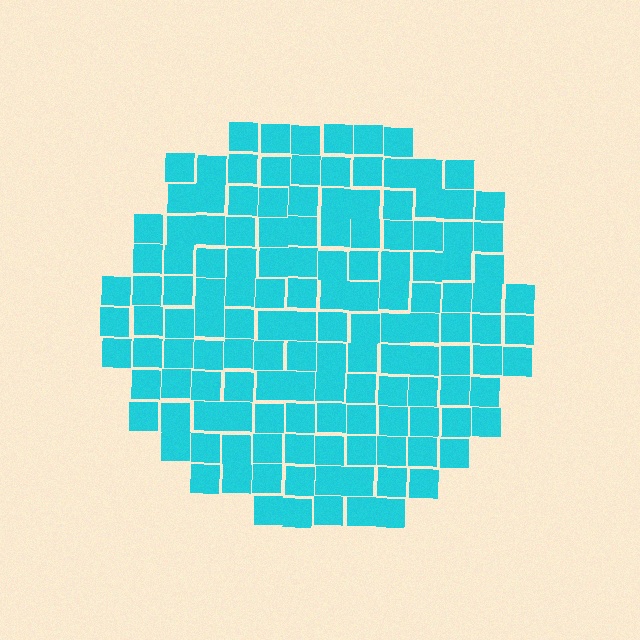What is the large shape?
The large shape is a circle.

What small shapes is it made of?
It is made of small squares.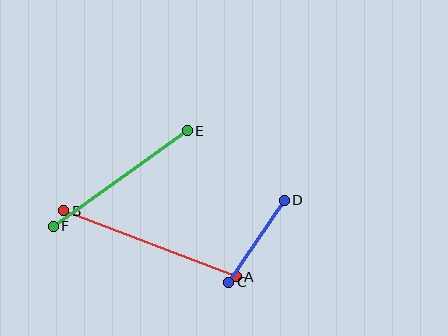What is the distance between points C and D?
The distance is approximately 99 pixels.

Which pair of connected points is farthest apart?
Points A and B are farthest apart.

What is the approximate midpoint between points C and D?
The midpoint is at approximately (256, 241) pixels.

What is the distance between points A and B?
The distance is approximately 185 pixels.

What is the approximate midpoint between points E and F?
The midpoint is at approximately (120, 178) pixels.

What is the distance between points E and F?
The distance is approximately 164 pixels.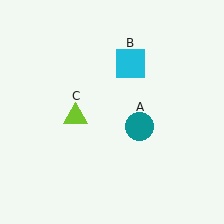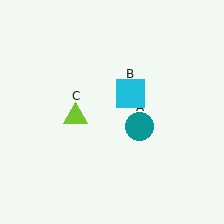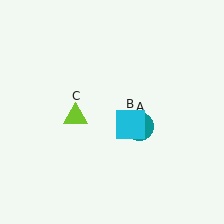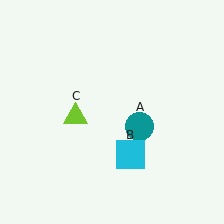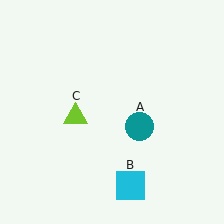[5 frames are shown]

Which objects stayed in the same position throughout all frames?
Teal circle (object A) and lime triangle (object C) remained stationary.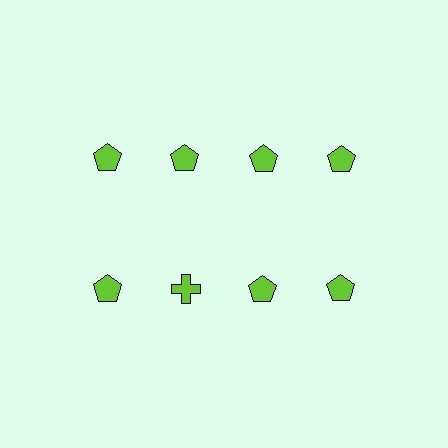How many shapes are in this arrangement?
There are 8 shapes arranged in a grid pattern.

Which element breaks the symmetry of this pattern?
The lime cross in the second row, second from left column breaks the symmetry. All other shapes are lime pentagons.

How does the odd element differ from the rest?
It has a different shape: cross instead of pentagon.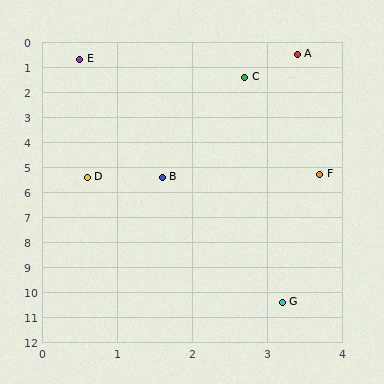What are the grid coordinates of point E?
Point E is at approximately (0.5, 0.7).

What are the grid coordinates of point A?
Point A is at approximately (3.4, 0.5).